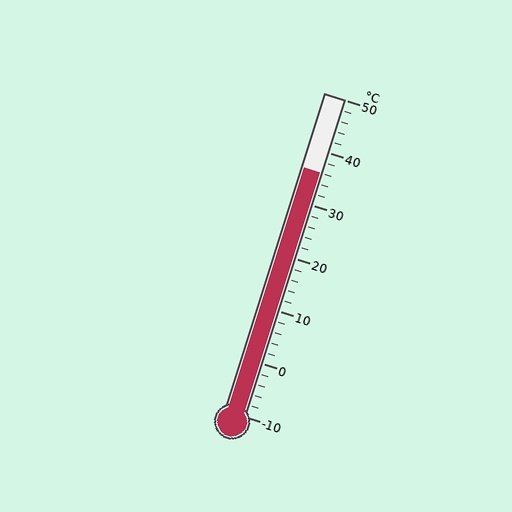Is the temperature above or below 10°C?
The temperature is above 10°C.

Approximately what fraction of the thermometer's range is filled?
The thermometer is filled to approximately 75% of its range.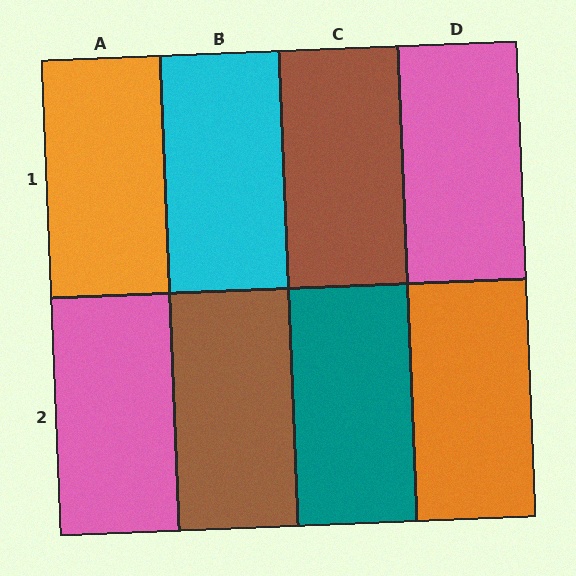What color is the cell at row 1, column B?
Cyan.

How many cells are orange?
2 cells are orange.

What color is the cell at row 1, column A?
Orange.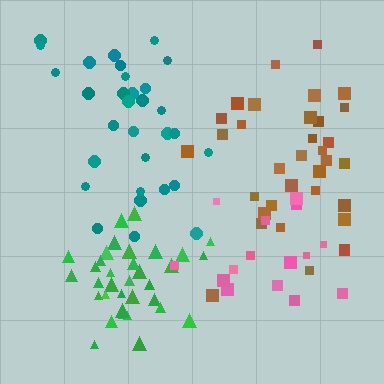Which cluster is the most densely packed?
Green.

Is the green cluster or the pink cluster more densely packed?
Green.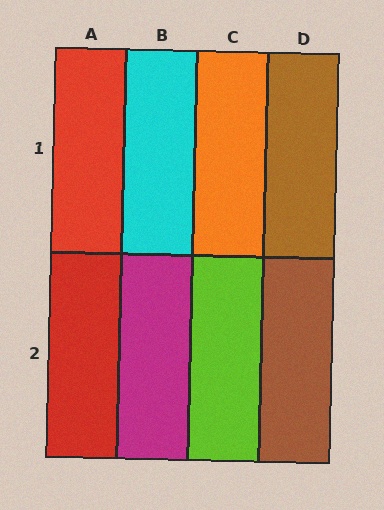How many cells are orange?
1 cell is orange.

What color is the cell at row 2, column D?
Brown.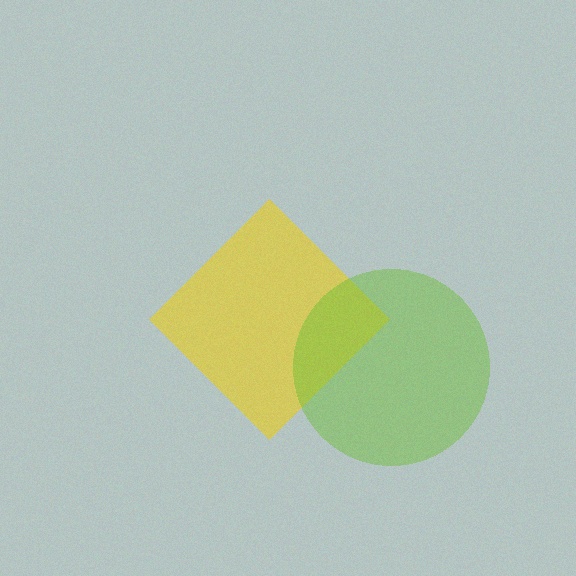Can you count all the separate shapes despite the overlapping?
Yes, there are 2 separate shapes.